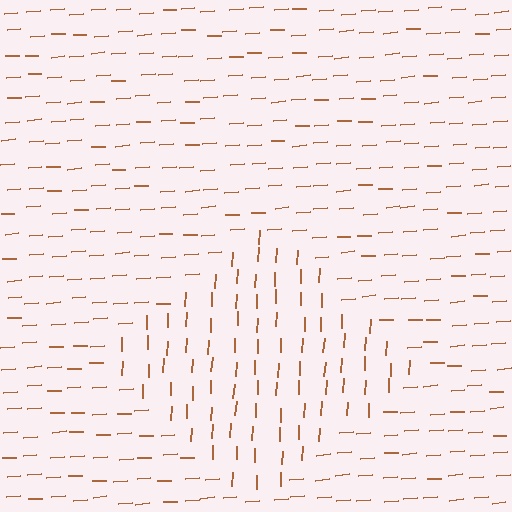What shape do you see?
I see a diamond.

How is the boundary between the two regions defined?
The boundary is defined purely by a change in line orientation (approximately 84 degrees difference). All lines are the same color and thickness.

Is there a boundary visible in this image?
Yes, there is a texture boundary formed by a change in line orientation.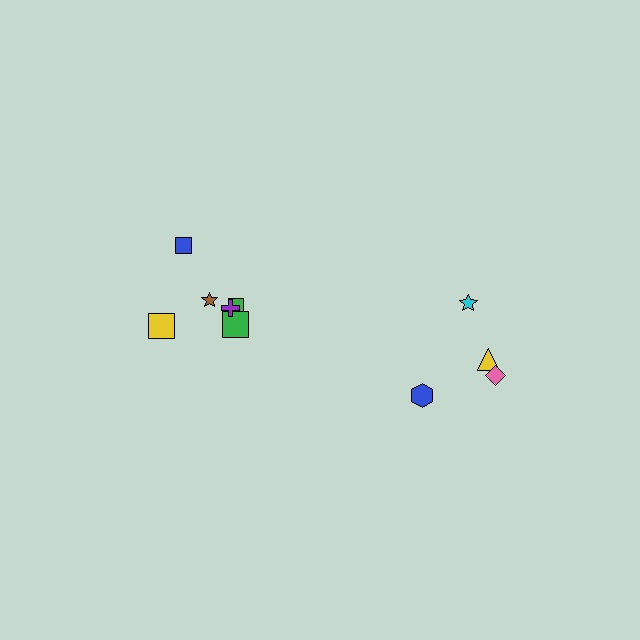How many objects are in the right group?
There are 4 objects.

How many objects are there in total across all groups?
There are 10 objects.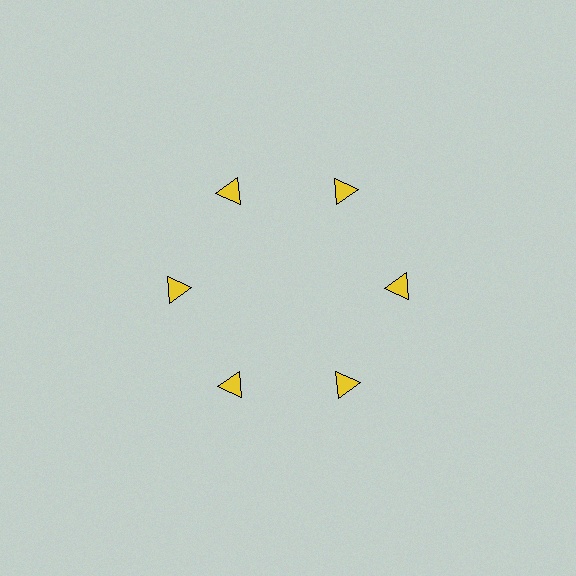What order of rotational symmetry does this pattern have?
This pattern has 6-fold rotational symmetry.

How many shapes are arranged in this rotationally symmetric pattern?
There are 6 shapes, arranged in 6 groups of 1.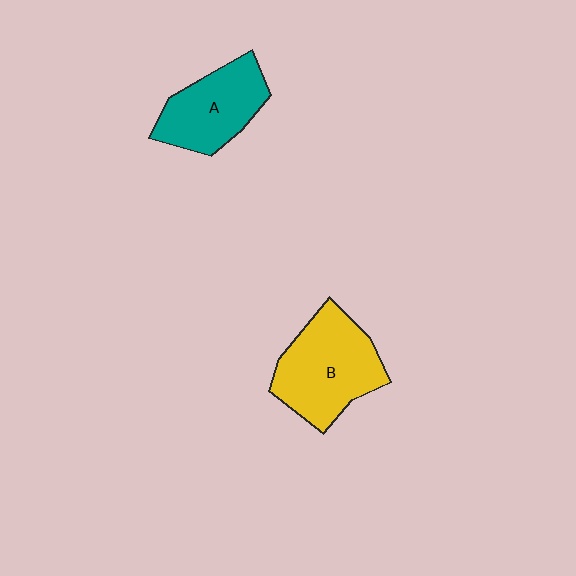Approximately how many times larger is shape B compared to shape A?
Approximately 1.3 times.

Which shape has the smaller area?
Shape A (teal).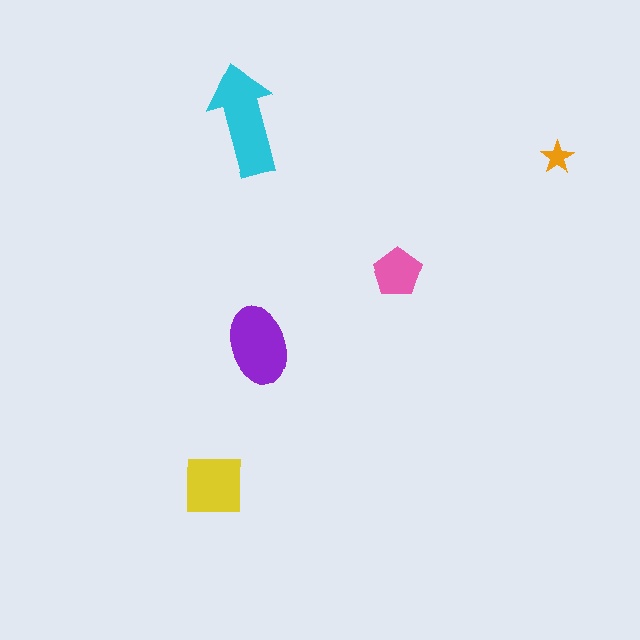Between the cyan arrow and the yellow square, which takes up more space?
The cyan arrow.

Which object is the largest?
The cyan arrow.